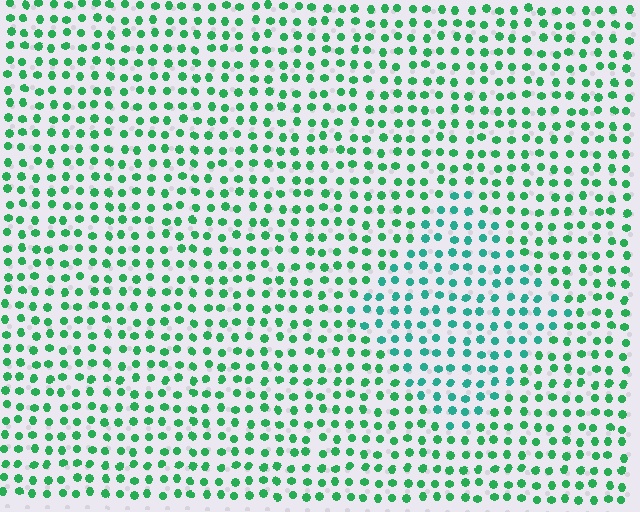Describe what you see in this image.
The image is filled with small green elements in a uniform arrangement. A diamond-shaped region is visible where the elements are tinted to a slightly different hue, forming a subtle color boundary.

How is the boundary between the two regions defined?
The boundary is defined purely by a slight shift in hue (about 28 degrees). Spacing, size, and orientation are identical on both sides.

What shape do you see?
I see a diamond.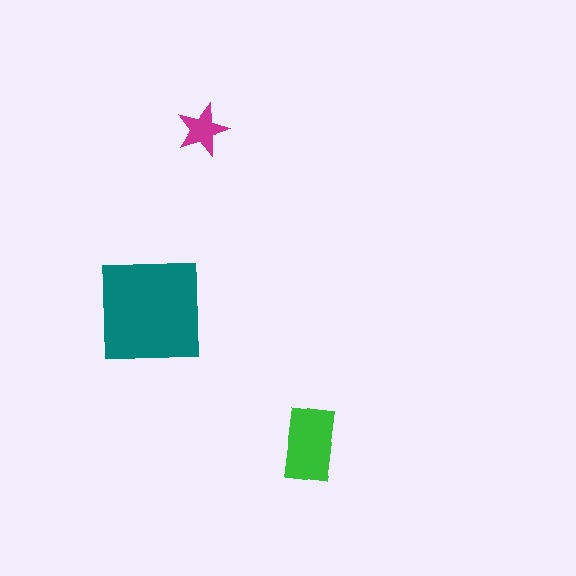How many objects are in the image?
There are 3 objects in the image.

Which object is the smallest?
The magenta star.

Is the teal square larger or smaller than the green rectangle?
Larger.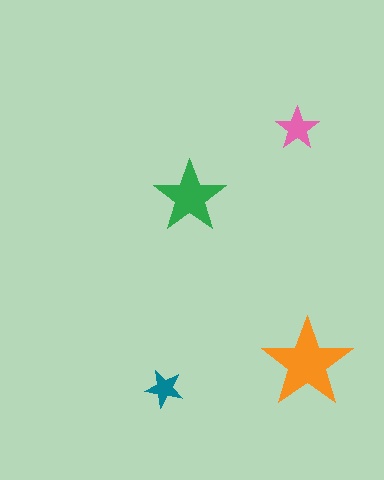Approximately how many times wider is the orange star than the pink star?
About 2 times wider.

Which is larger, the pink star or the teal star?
The pink one.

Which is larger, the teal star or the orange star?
The orange one.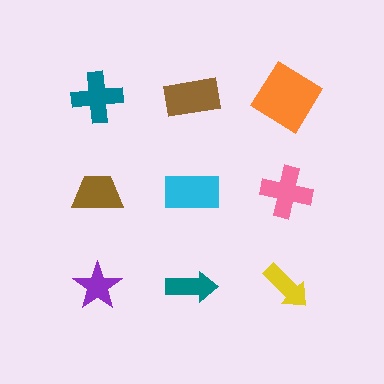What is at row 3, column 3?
A yellow arrow.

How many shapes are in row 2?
3 shapes.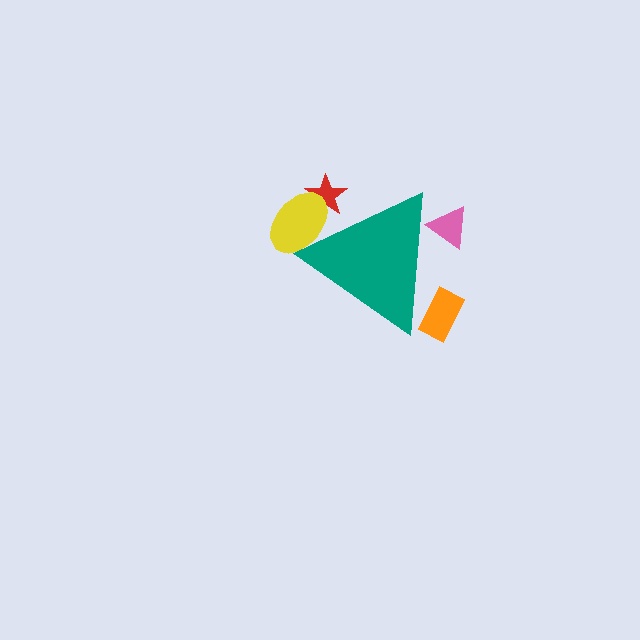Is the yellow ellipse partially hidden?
Yes, the yellow ellipse is partially hidden behind the teal triangle.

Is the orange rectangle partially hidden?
Yes, the orange rectangle is partially hidden behind the teal triangle.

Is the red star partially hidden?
Yes, the red star is partially hidden behind the teal triangle.